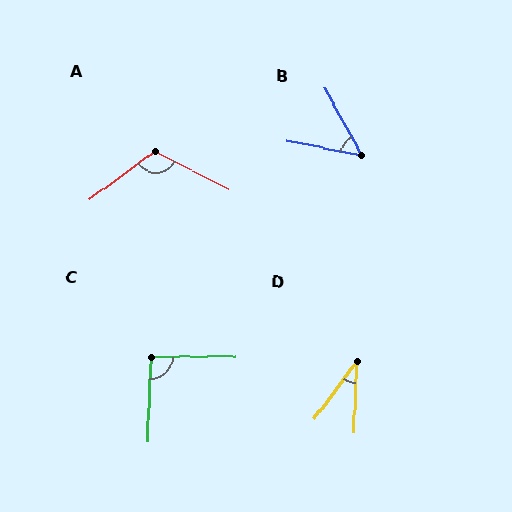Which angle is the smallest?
D, at approximately 34 degrees.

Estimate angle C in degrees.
Approximately 93 degrees.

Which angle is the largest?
A, at approximately 116 degrees.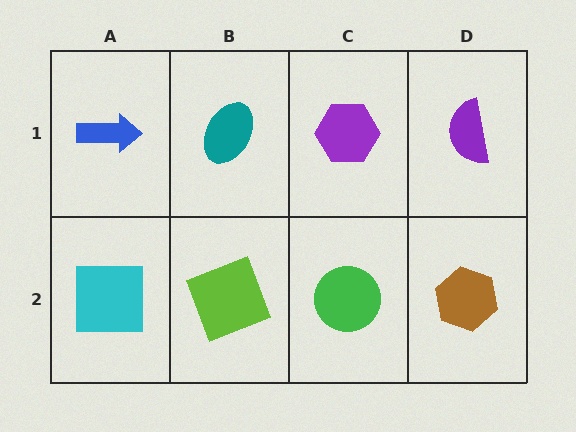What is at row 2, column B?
A lime square.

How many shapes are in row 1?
4 shapes.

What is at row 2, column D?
A brown hexagon.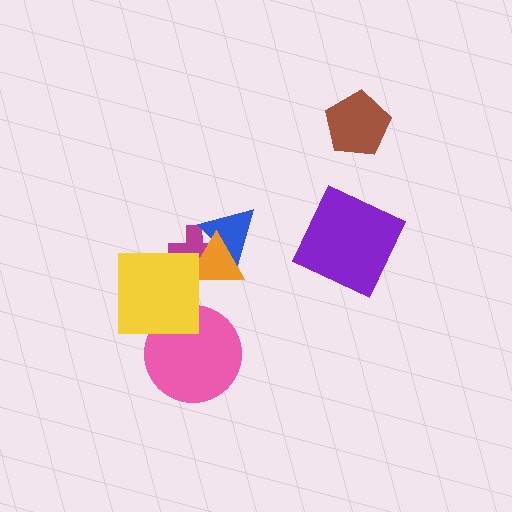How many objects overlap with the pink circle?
1 object overlaps with the pink circle.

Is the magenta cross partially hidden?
Yes, it is partially covered by another shape.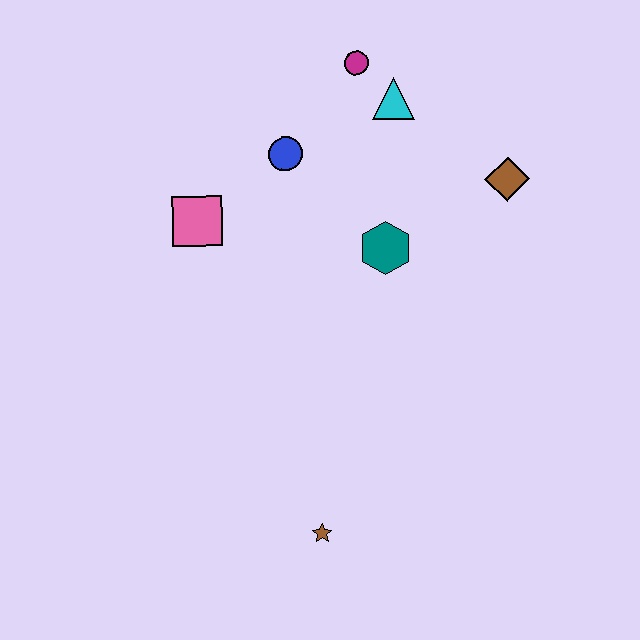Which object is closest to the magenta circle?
The cyan triangle is closest to the magenta circle.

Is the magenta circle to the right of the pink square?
Yes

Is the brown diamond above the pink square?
Yes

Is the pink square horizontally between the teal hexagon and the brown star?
No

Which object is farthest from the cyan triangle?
The brown star is farthest from the cyan triangle.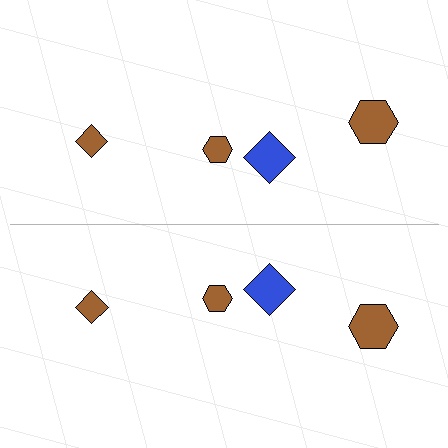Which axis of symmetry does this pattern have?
The pattern has a horizontal axis of symmetry running through the center of the image.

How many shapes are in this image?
There are 8 shapes in this image.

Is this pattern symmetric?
Yes, this pattern has bilateral (reflection) symmetry.